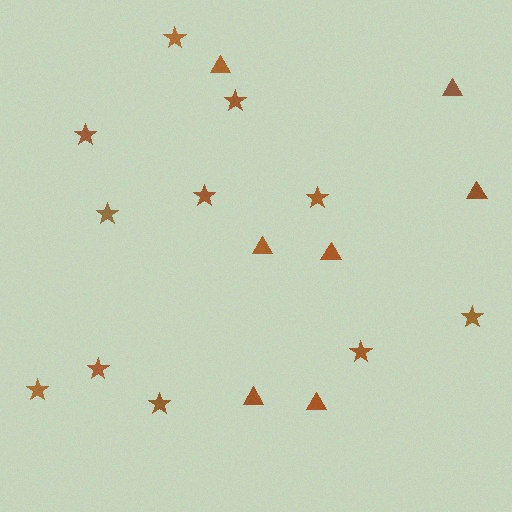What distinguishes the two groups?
There are 2 groups: one group of triangles (7) and one group of stars (11).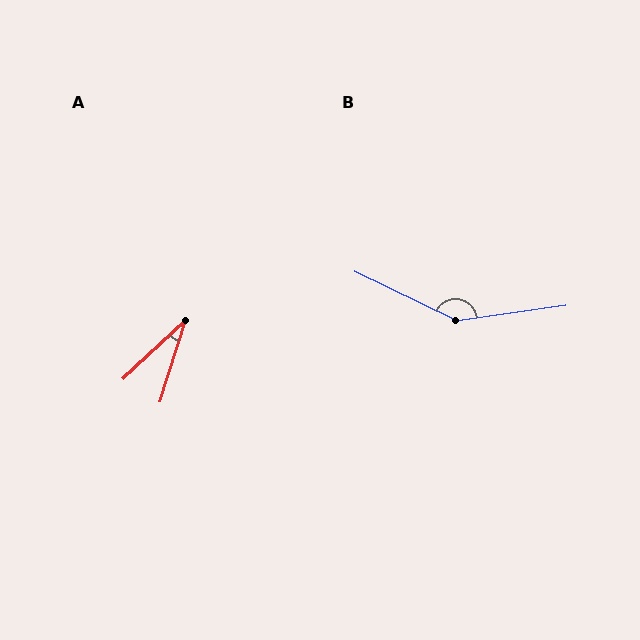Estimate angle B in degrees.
Approximately 146 degrees.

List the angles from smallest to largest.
A (29°), B (146°).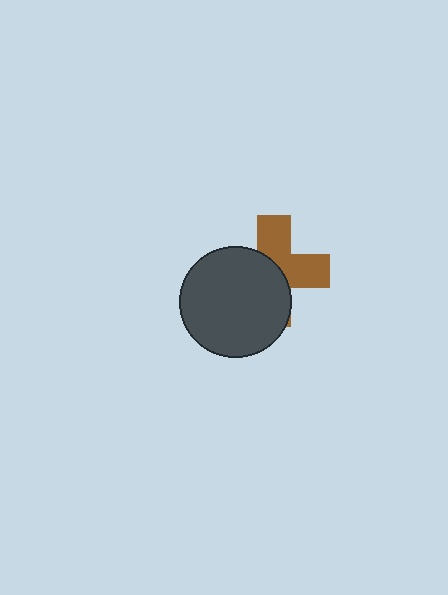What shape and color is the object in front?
The object in front is a dark gray circle.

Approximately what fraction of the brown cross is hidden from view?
Roughly 54% of the brown cross is hidden behind the dark gray circle.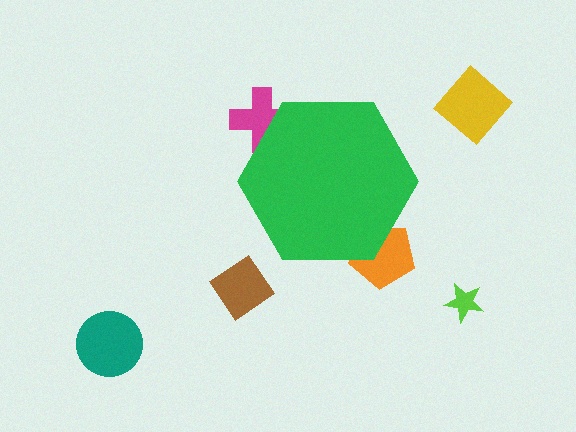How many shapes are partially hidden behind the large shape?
2 shapes are partially hidden.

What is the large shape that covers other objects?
A green hexagon.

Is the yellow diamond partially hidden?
No, the yellow diamond is fully visible.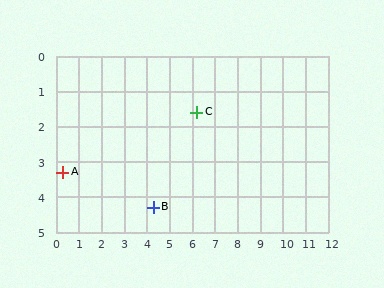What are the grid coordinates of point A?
Point A is at approximately (0.3, 3.3).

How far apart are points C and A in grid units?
Points C and A are about 6.1 grid units apart.